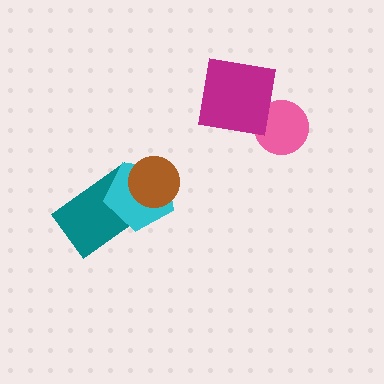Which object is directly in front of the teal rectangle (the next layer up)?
The cyan pentagon is directly in front of the teal rectangle.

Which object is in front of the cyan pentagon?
The brown circle is in front of the cyan pentagon.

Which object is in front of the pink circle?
The magenta square is in front of the pink circle.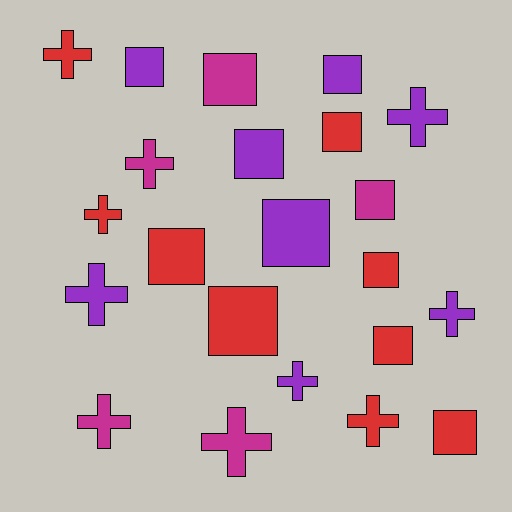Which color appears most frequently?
Red, with 9 objects.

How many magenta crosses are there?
There are 3 magenta crosses.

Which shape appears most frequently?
Square, with 12 objects.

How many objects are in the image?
There are 22 objects.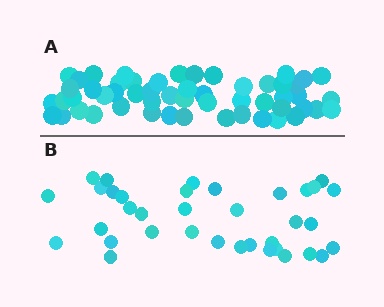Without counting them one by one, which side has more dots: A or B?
Region A (the top region) has more dots.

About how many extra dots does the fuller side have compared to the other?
Region A has approximately 20 more dots than region B.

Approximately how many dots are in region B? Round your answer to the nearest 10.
About 40 dots. (The exact count is 36, which rounds to 40.)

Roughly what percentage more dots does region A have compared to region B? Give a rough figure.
About 50% more.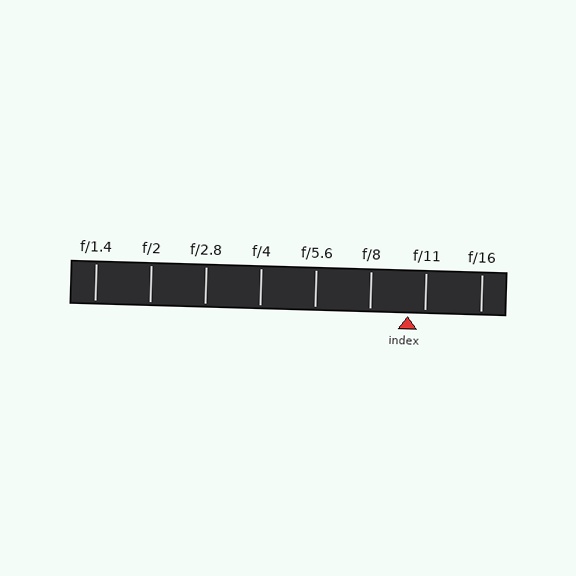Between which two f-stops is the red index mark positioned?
The index mark is between f/8 and f/11.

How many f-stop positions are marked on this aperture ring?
There are 8 f-stop positions marked.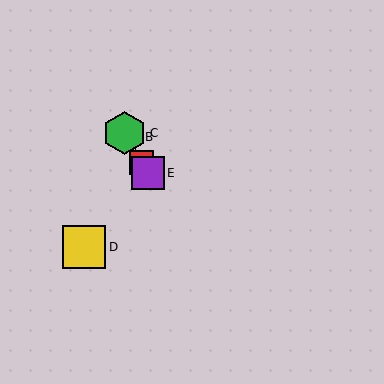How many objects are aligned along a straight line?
4 objects (A, B, C, E) are aligned along a straight line.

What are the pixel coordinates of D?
Object D is at (84, 247).